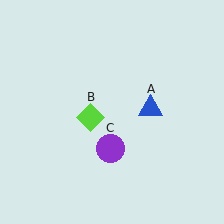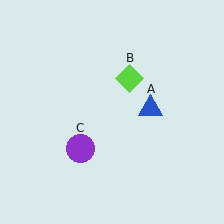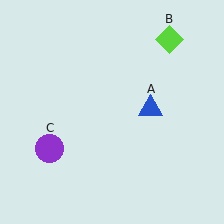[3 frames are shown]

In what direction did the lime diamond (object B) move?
The lime diamond (object B) moved up and to the right.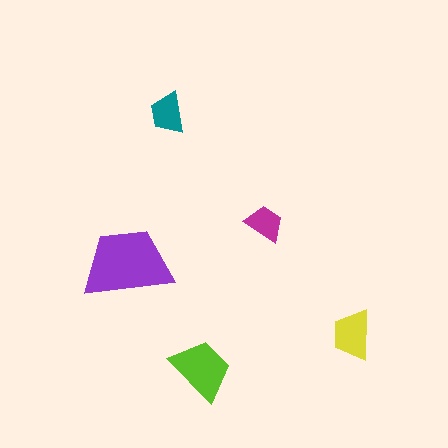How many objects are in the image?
There are 5 objects in the image.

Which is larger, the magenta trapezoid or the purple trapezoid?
The purple one.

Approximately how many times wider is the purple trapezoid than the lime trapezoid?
About 1.5 times wider.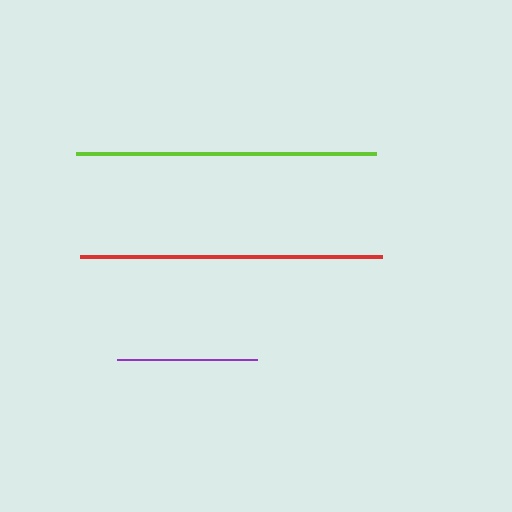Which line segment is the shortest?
The purple line is the shortest at approximately 140 pixels.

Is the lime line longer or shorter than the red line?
The red line is longer than the lime line.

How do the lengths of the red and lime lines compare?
The red and lime lines are approximately the same length.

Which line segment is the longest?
The red line is the longest at approximately 302 pixels.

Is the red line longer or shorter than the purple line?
The red line is longer than the purple line.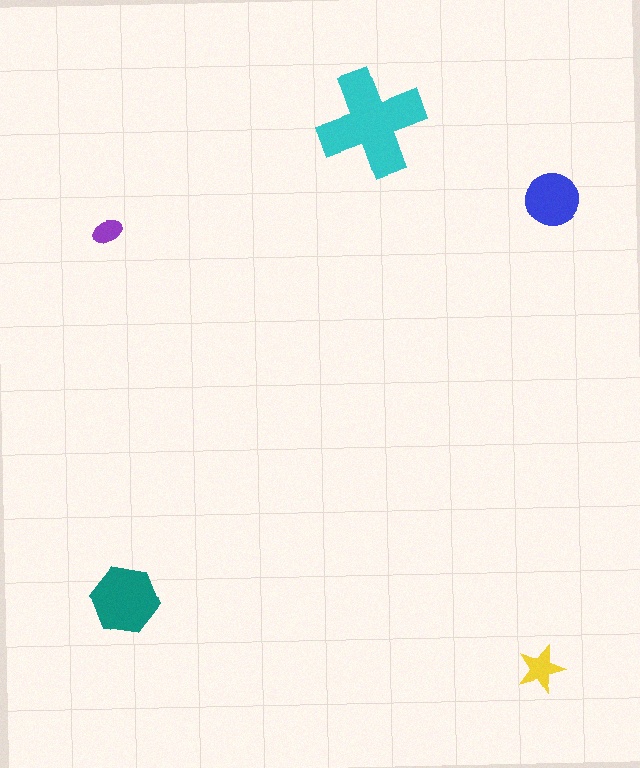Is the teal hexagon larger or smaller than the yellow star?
Larger.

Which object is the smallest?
The purple ellipse.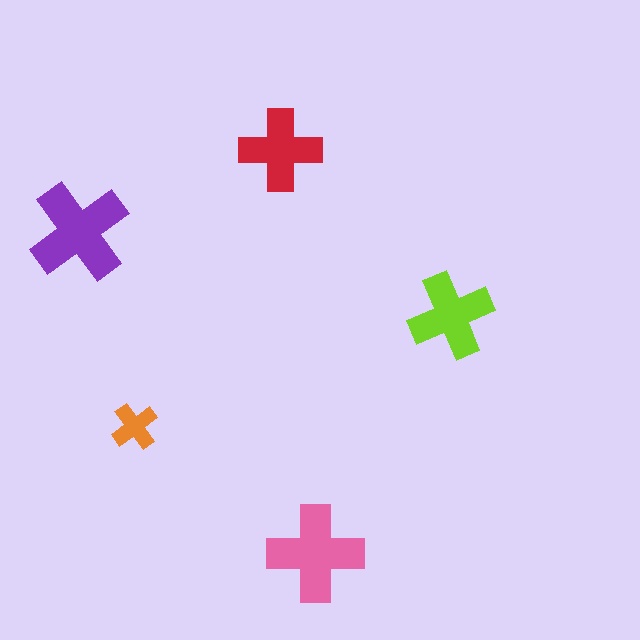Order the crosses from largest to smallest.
the purple one, the pink one, the lime one, the red one, the orange one.